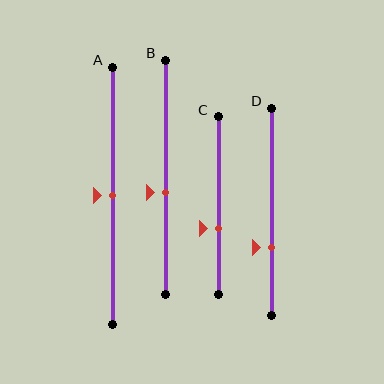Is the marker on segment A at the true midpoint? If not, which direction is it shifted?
Yes, the marker on segment A is at the true midpoint.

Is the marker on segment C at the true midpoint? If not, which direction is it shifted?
No, the marker on segment C is shifted downward by about 13% of the segment length.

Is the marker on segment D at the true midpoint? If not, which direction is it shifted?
No, the marker on segment D is shifted downward by about 17% of the segment length.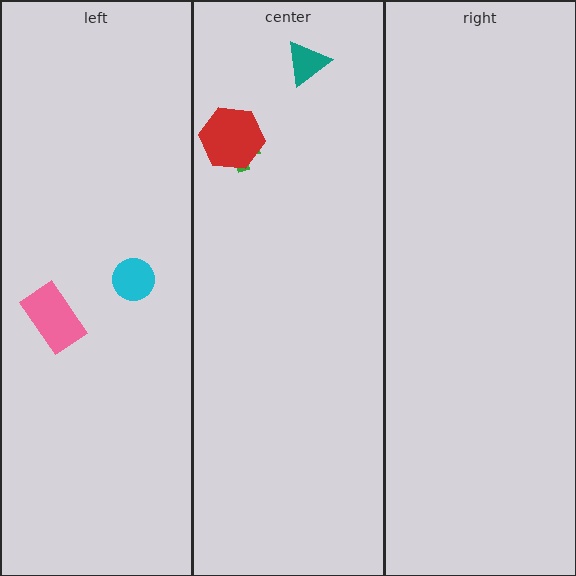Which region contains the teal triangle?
The center region.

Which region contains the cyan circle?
The left region.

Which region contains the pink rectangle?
The left region.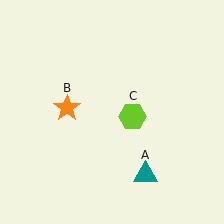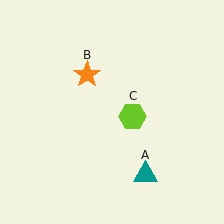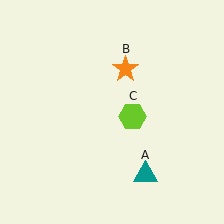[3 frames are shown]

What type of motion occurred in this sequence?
The orange star (object B) rotated clockwise around the center of the scene.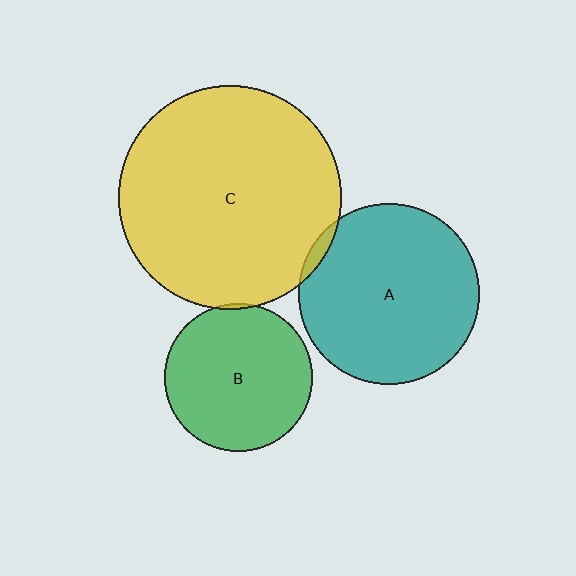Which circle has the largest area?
Circle C (yellow).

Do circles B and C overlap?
Yes.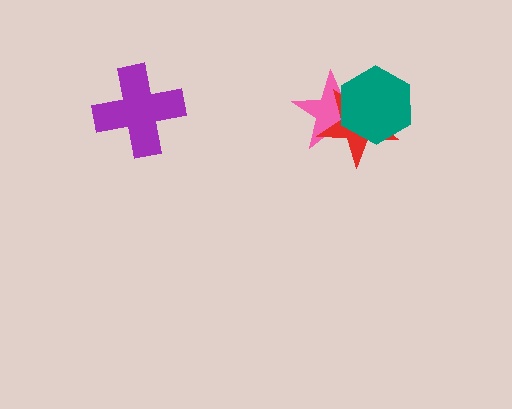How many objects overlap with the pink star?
2 objects overlap with the pink star.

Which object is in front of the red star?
The teal hexagon is in front of the red star.